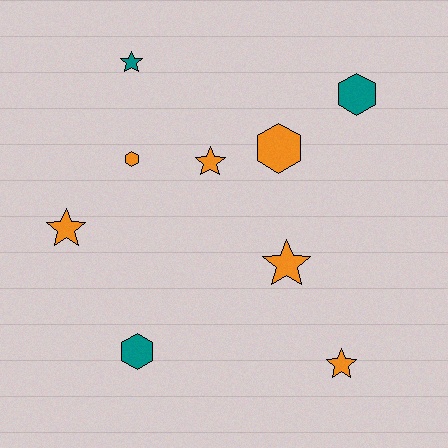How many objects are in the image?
There are 9 objects.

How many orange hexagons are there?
There are 2 orange hexagons.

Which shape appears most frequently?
Star, with 5 objects.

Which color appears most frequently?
Orange, with 6 objects.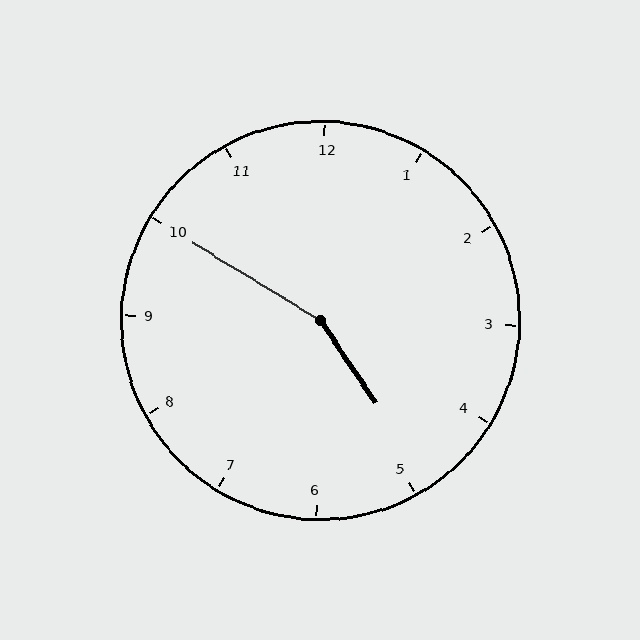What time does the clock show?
4:50.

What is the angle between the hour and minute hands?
Approximately 155 degrees.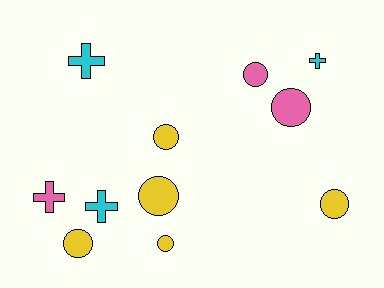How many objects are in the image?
There are 11 objects.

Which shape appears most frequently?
Circle, with 7 objects.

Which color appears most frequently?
Yellow, with 5 objects.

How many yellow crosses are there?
There are no yellow crosses.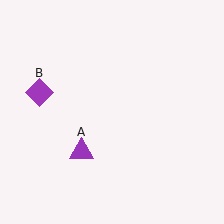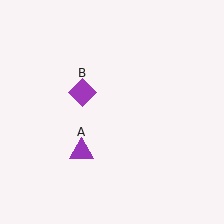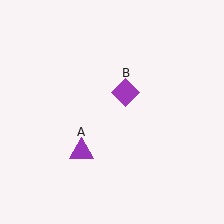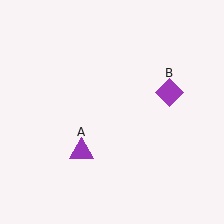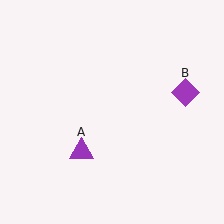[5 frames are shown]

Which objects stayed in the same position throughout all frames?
Purple triangle (object A) remained stationary.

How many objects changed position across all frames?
1 object changed position: purple diamond (object B).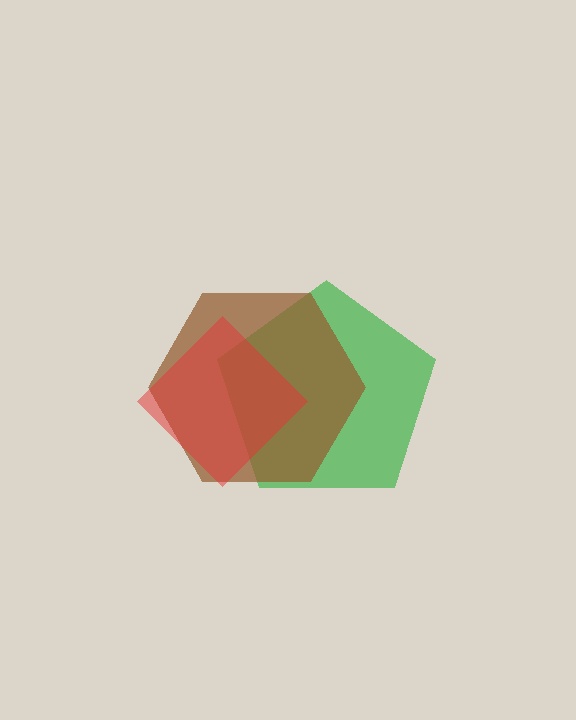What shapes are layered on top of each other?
The layered shapes are: a green pentagon, a brown hexagon, a red diamond.